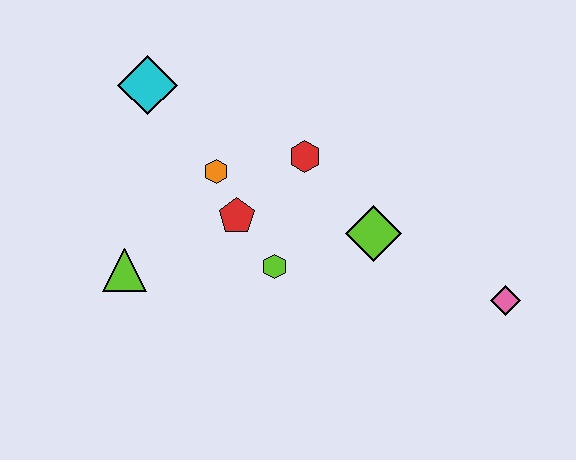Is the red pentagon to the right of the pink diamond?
No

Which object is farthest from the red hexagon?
The pink diamond is farthest from the red hexagon.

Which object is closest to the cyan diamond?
The orange hexagon is closest to the cyan diamond.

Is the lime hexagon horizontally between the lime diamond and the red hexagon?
No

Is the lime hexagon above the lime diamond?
No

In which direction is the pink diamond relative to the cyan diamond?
The pink diamond is to the right of the cyan diamond.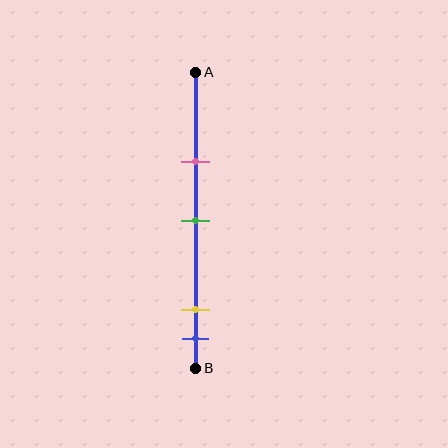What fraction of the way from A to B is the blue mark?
The blue mark is approximately 90% (0.9) of the way from A to B.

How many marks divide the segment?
There are 4 marks dividing the segment.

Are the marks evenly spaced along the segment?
No, the marks are not evenly spaced.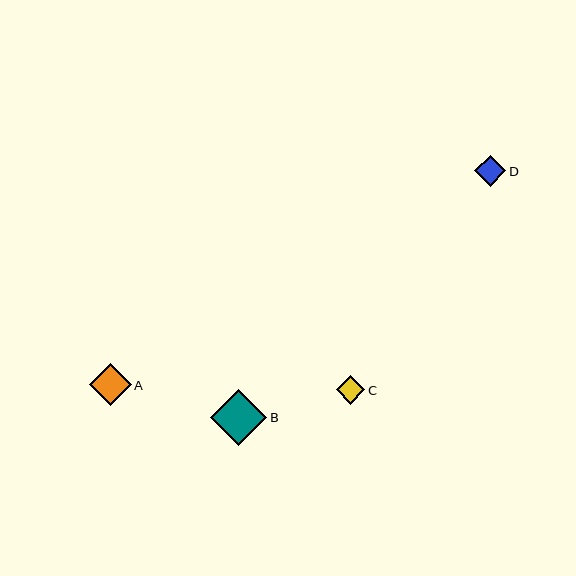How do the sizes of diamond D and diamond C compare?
Diamond D and diamond C are approximately the same size.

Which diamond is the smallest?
Diamond C is the smallest with a size of approximately 28 pixels.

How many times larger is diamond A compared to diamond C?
Diamond A is approximately 1.5 times the size of diamond C.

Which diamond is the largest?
Diamond B is the largest with a size of approximately 56 pixels.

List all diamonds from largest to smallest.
From largest to smallest: B, A, D, C.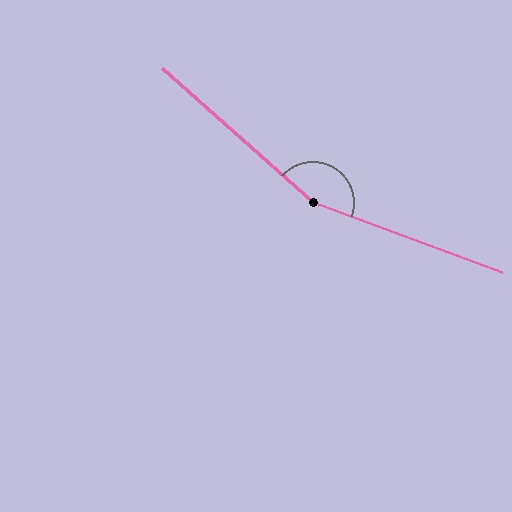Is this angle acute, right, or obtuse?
It is obtuse.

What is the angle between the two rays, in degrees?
Approximately 158 degrees.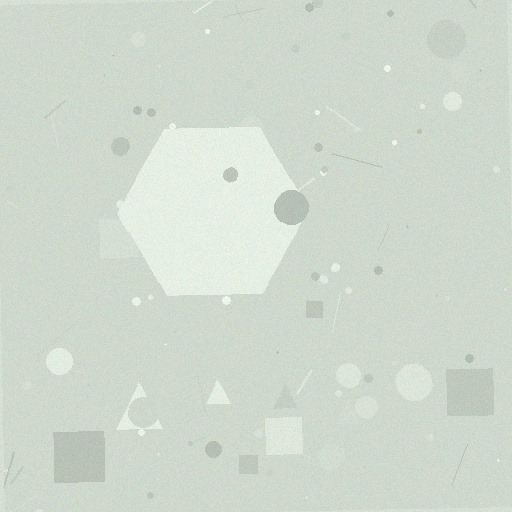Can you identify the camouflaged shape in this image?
The camouflaged shape is a hexagon.